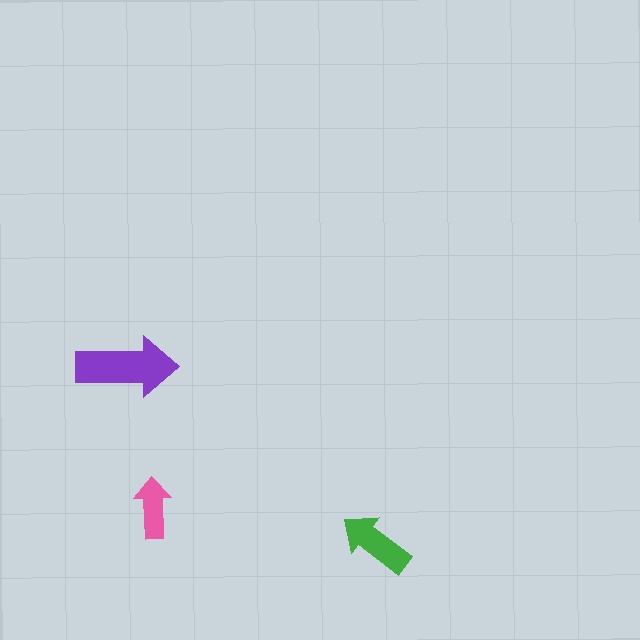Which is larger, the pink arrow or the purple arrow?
The purple one.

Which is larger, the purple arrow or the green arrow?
The purple one.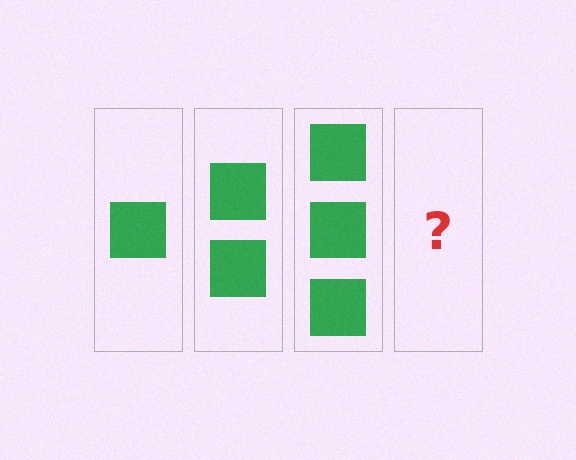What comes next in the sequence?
The next element should be 4 squares.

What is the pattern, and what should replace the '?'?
The pattern is that each step adds one more square. The '?' should be 4 squares.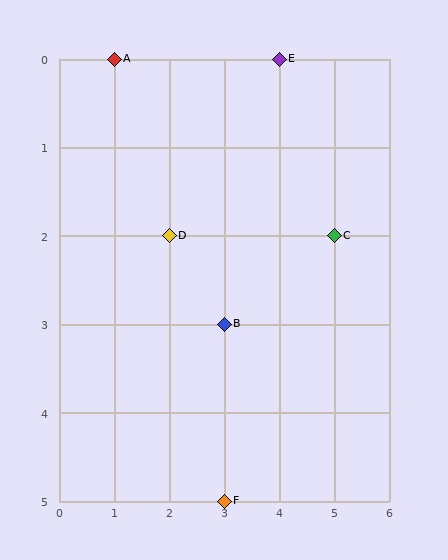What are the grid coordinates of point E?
Point E is at grid coordinates (4, 0).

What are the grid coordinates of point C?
Point C is at grid coordinates (5, 2).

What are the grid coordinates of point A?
Point A is at grid coordinates (1, 0).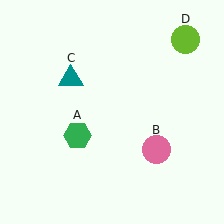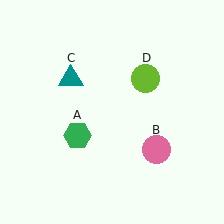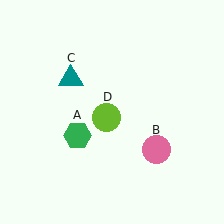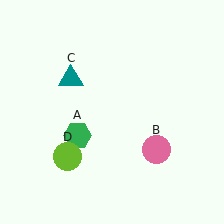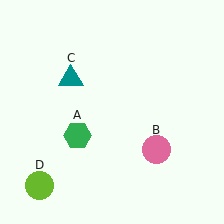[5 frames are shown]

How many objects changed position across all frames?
1 object changed position: lime circle (object D).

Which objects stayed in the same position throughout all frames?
Green hexagon (object A) and pink circle (object B) and teal triangle (object C) remained stationary.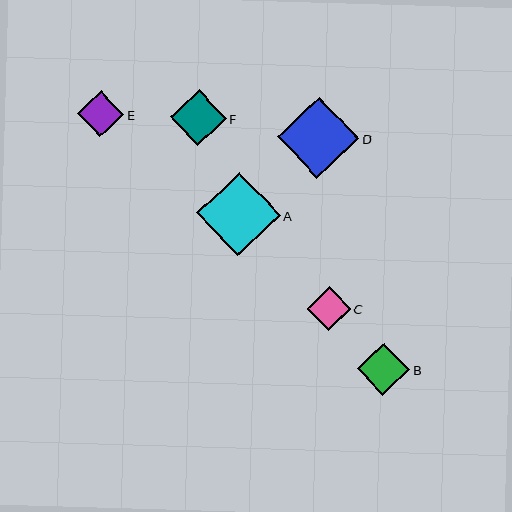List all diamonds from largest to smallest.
From largest to smallest: A, D, F, B, E, C.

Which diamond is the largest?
Diamond A is the largest with a size of approximately 84 pixels.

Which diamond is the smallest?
Diamond C is the smallest with a size of approximately 44 pixels.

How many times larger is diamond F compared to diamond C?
Diamond F is approximately 1.3 times the size of diamond C.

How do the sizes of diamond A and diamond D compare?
Diamond A and diamond D are approximately the same size.